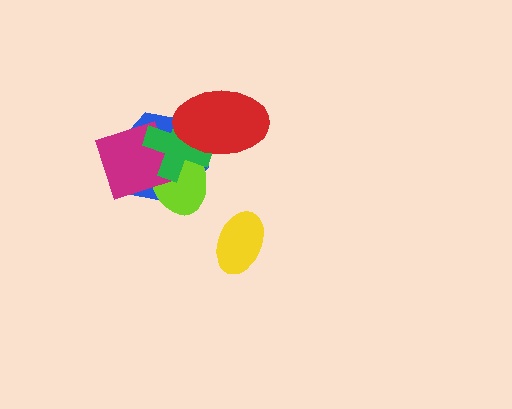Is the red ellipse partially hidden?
No, no other shape covers it.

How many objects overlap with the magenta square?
3 objects overlap with the magenta square.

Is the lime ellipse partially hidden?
Yes, it is partially covered by another shape.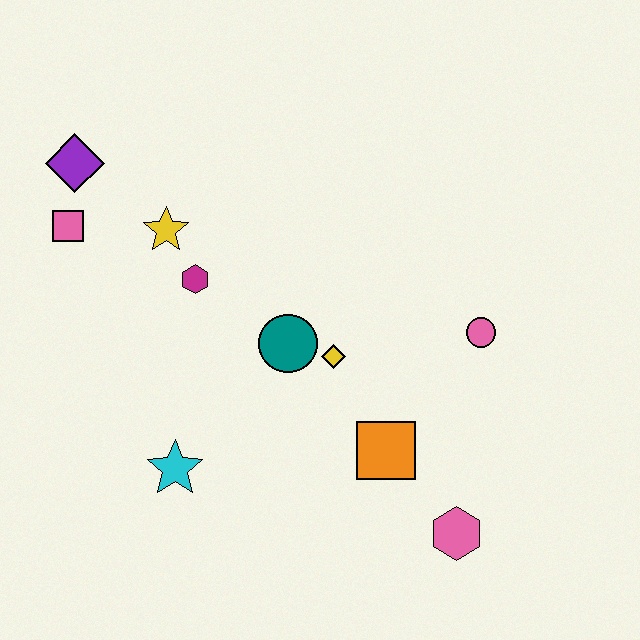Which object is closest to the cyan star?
The teal circle is closest to the cyan star.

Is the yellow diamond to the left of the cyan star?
No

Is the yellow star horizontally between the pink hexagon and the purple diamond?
Yes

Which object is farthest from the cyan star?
The pink circle is farthest from the cyan star.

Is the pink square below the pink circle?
No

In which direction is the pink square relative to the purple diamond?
The pink square is below the purple diamond.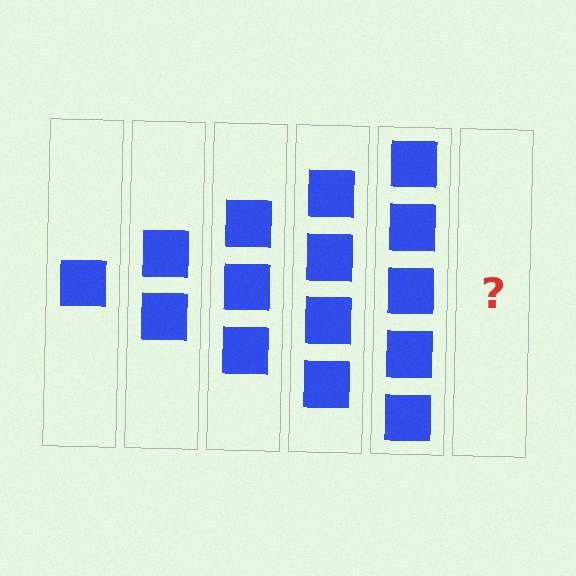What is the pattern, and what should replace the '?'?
The pattern is that each step adds one more square. The '?' should be 6 squares.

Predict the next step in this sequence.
The next step is 6 squares.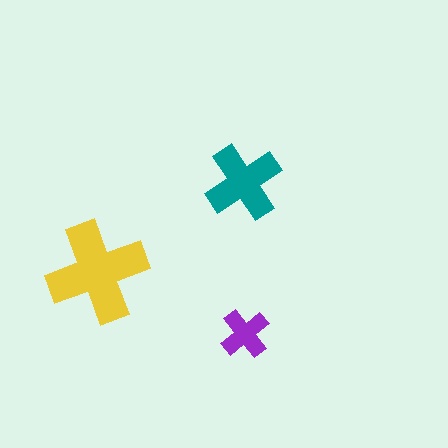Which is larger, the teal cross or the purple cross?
The teal one.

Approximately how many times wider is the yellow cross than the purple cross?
About 2 times wider.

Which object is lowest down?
The purple cross is bottommost.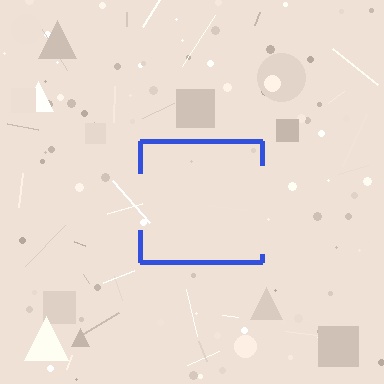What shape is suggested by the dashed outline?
The dashed outline suggests a square.